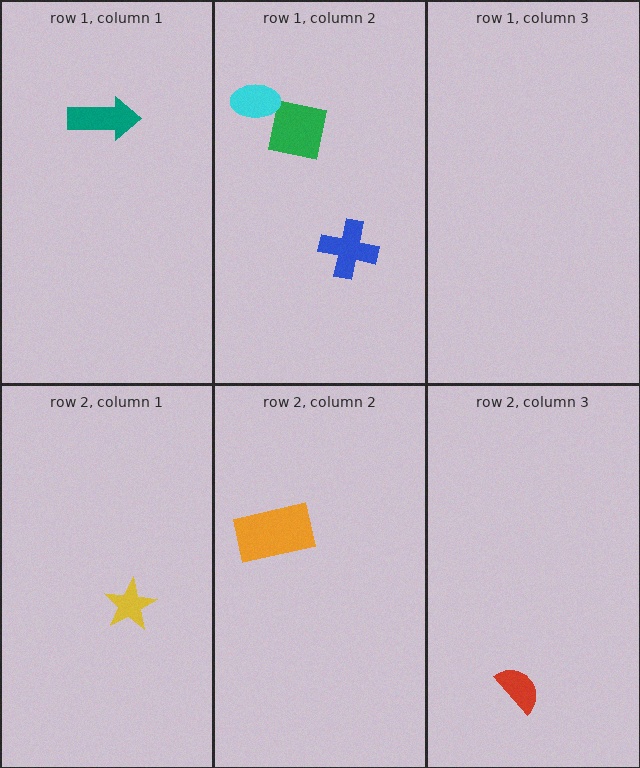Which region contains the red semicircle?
The row 2, column 3 region.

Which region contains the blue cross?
The row 1, column 2 region.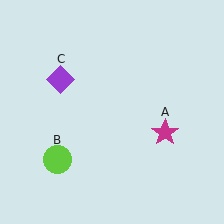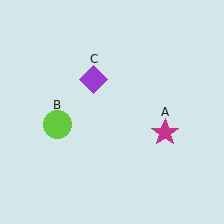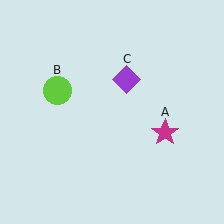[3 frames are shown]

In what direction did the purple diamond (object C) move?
The purple diamond (object C) moved right.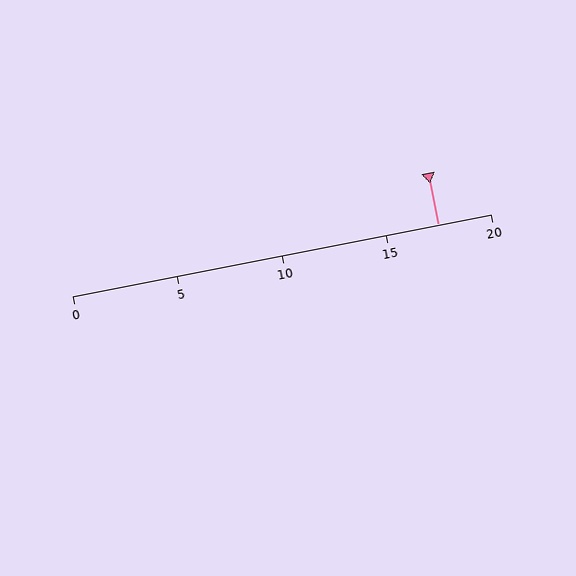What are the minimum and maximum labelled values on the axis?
The axis runs from 0 to 20.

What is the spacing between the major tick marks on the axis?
The major ticks are spaced 5 apart.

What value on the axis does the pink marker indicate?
The marker indicates approximately 17.5.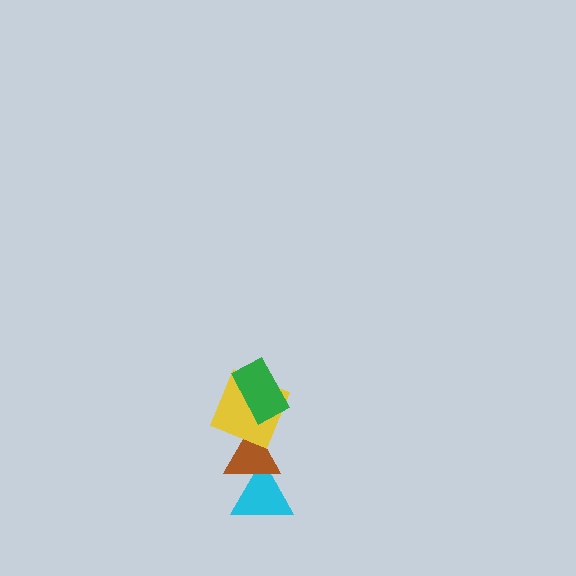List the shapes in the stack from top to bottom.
From top to bottom: the green rectangle, the yellow square, the brown triangle, the cyan triangle.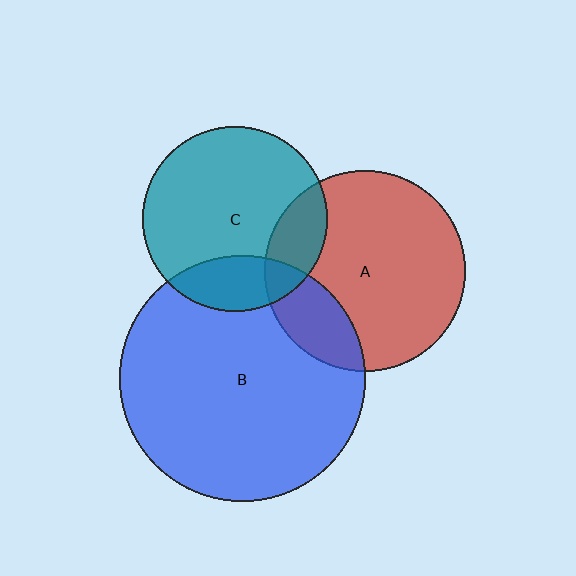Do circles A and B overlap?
Yes.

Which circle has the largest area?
Circle B (blue).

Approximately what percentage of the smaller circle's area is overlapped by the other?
Approximately 20%.